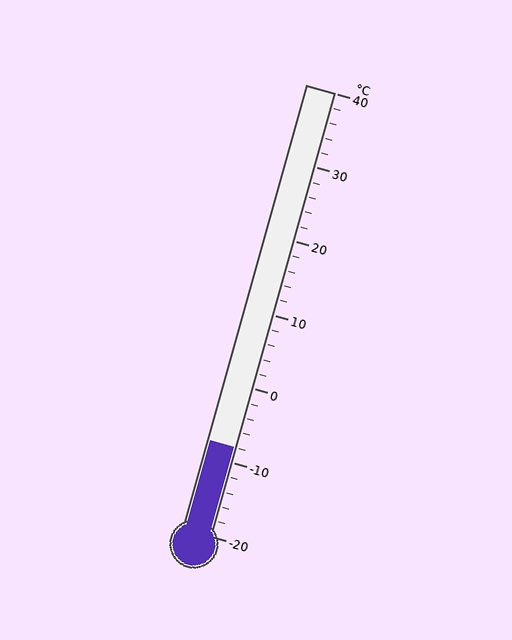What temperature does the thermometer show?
The thermometer shows approximately -8°C.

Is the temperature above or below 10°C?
The temperature is below 10°C.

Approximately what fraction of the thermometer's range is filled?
The thermometer is filled to approximately 20% of its range.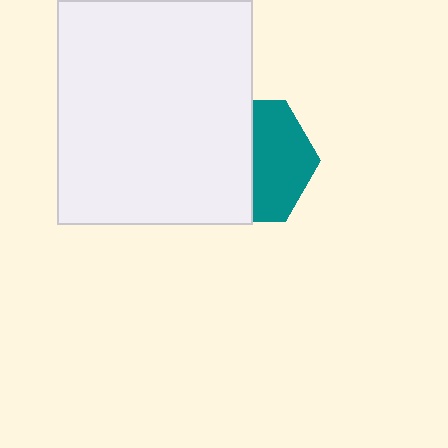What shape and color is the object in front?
The object in front is a white rectangle.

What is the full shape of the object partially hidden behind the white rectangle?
The partially hidden object is a teal hexagon.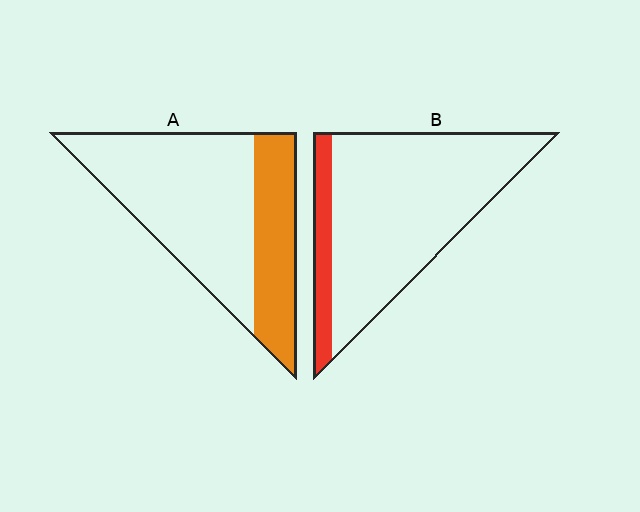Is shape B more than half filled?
No.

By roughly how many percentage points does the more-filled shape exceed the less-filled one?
By roughly 15 percentage points (A over B).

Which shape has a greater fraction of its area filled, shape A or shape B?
Shape A.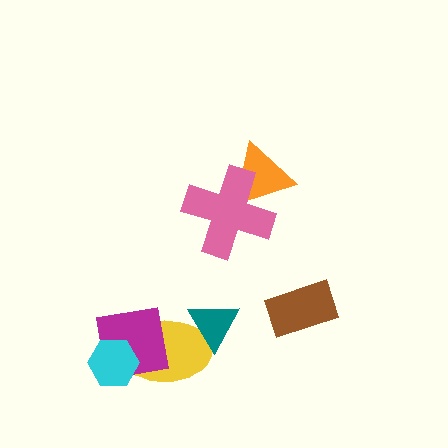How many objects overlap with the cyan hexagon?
2 objects overlap with the cyan hexagon.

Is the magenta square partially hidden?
Yes, it is partially covered by another shape.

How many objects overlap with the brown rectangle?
0 objects overlap with the brown rectangle.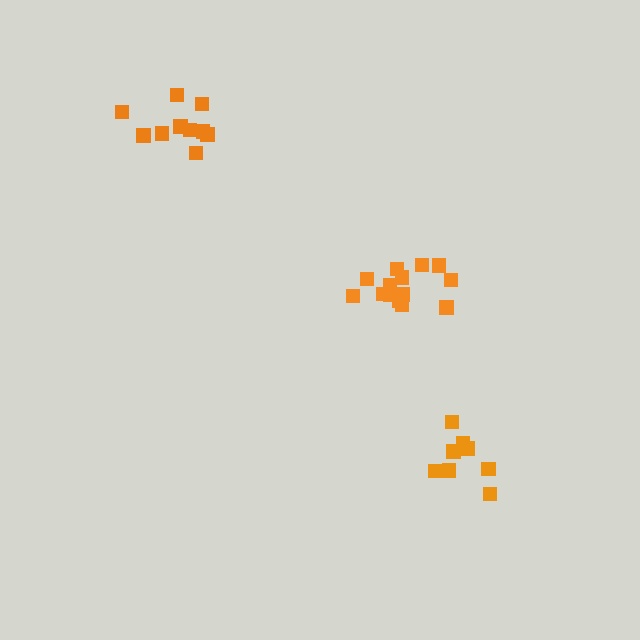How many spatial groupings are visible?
There are 3 spatial groupings.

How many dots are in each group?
Group 1: 14 dots, Group 2: 8 dots, Group 3: 10 dots (32 total).